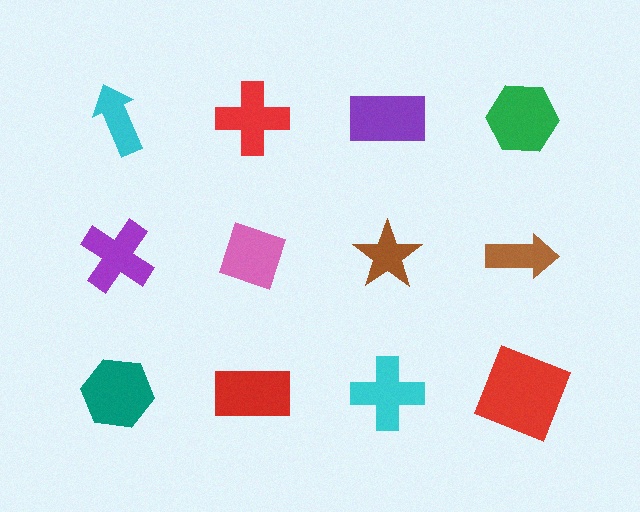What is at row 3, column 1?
A teal hexagon.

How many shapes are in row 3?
4 shapes.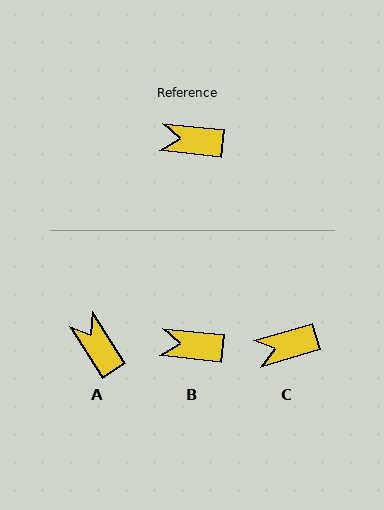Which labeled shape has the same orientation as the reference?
B.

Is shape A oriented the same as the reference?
No, it is off by about 52 degrees.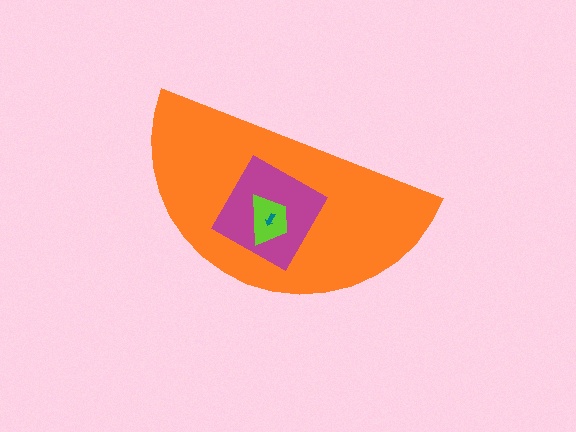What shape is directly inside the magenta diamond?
The lime trapezoid.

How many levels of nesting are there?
4.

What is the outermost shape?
The orange semicircle.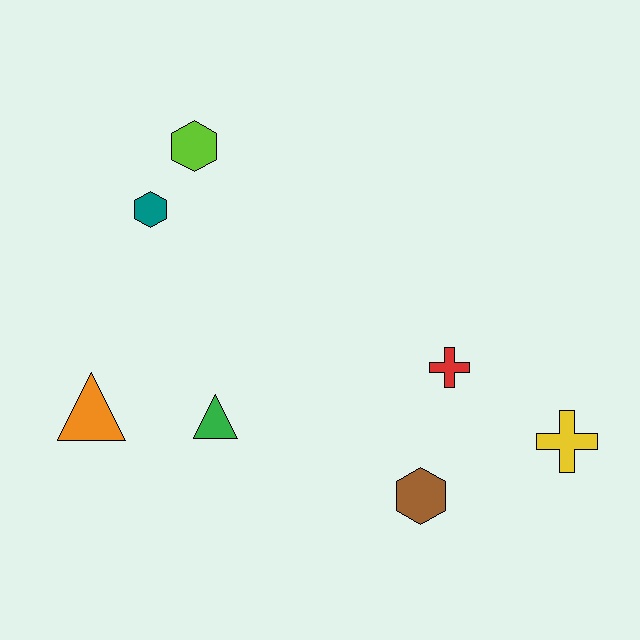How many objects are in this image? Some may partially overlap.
There are 7 objects.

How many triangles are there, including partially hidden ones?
There are 2 triangles.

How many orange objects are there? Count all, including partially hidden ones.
There is 1 orange object.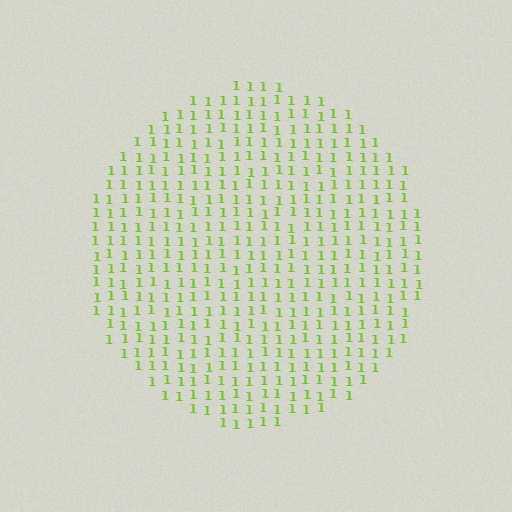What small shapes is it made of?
It is made of small digit 1's.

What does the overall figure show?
The overall figure shows a circle.